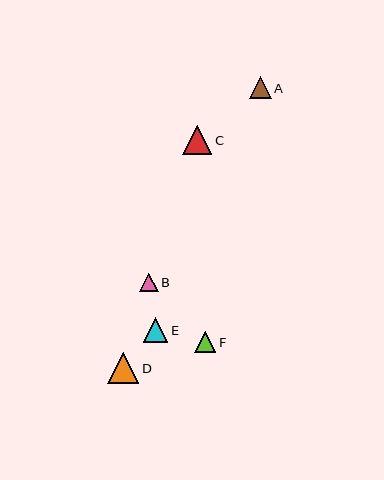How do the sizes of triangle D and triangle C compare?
Triangle D and triangle C are approximately the same size.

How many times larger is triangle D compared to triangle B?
Triangle D is approximately 1.7 times the size of triangle B.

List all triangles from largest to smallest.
From largest to smallest: D, C, E, A, F, B.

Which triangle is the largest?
Triangle D is the largest with a size of approximately 31 pixels.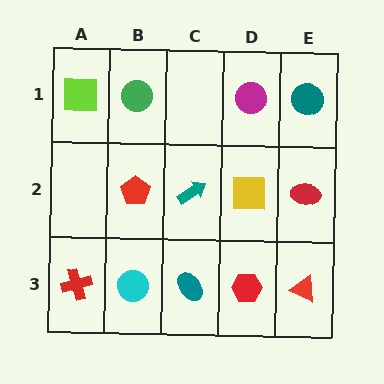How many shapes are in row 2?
4 shapes.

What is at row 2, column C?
A teal arrow.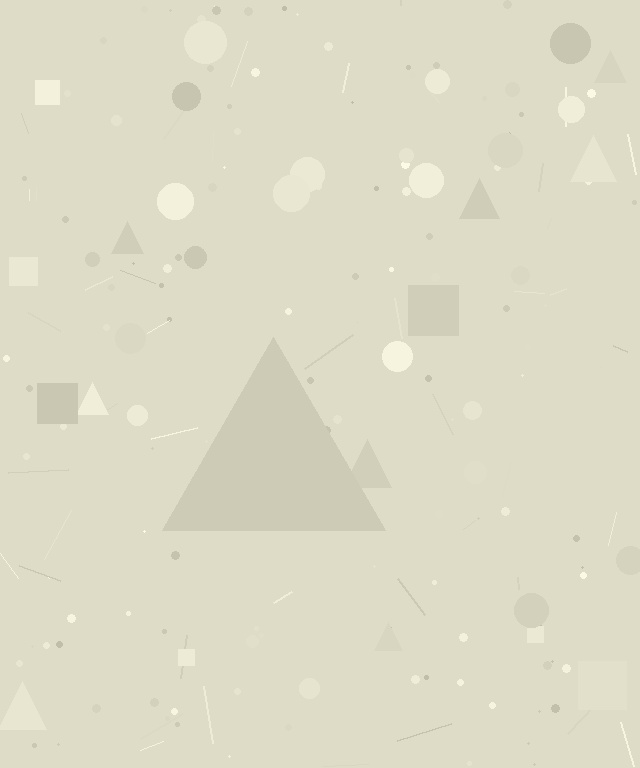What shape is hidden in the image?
A triangle is hidden in the image.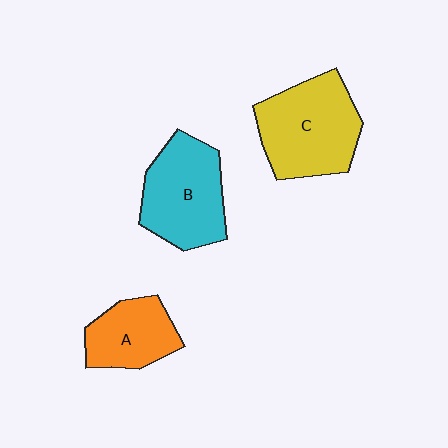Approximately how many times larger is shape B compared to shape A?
Approximately 1.5 times.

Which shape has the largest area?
Shape C (yellow).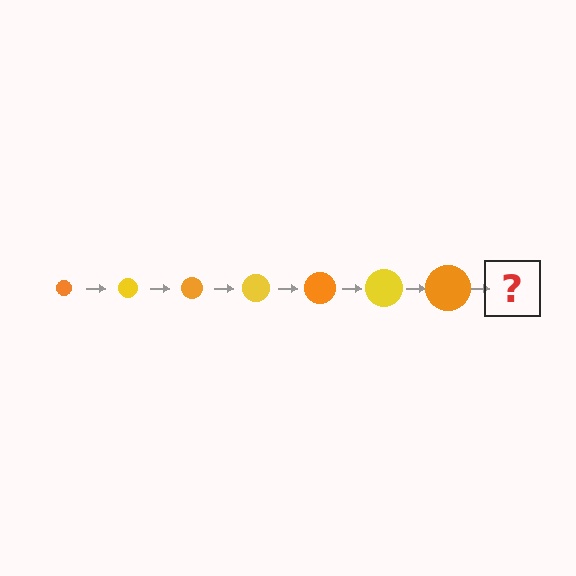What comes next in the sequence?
The next element should be a yellow circle, larger than the previous one.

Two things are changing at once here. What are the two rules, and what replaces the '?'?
The two rules are that the circle grows larger each step and the color cycles through orange and yellow. The '?' should be a yellow circle, larger than the previous one.